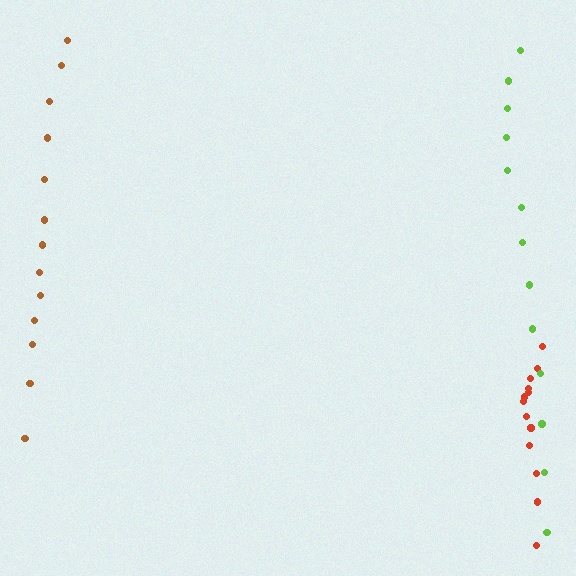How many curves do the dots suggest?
There are 3 distinct paths.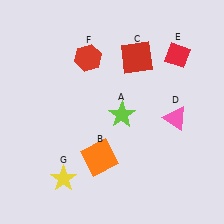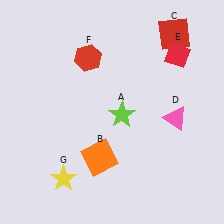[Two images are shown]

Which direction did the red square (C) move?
The red square (C) moved right.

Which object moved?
The red square (C) moved right.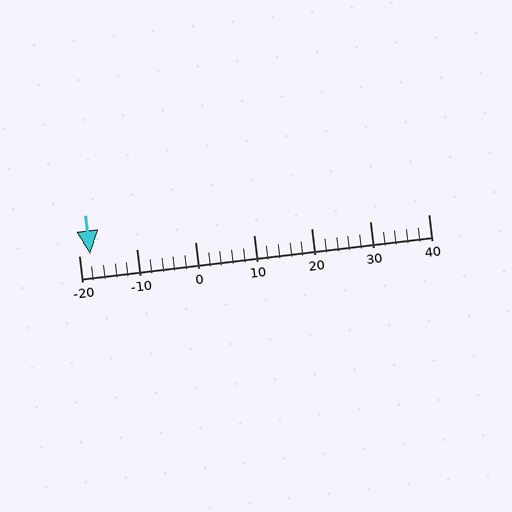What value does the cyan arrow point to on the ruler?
The cyan arrow points to approximately -18.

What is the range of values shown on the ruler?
The ruler shows values from -20 to 40.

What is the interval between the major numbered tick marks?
The major tick marks are spaced 10 units apart.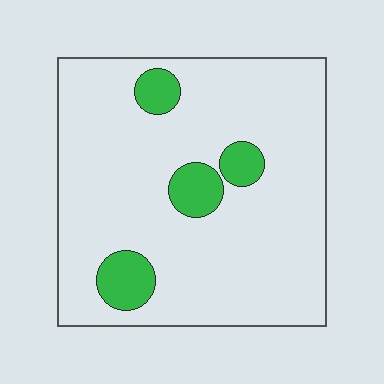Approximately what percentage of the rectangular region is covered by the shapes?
Approximately 10%.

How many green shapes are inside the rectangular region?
4.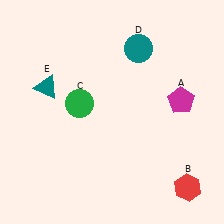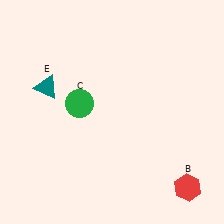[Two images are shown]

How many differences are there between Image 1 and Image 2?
There are 2 differences between the two images.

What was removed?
The teal circle (D), the magenta pentagon (A) were removed in Image 2.